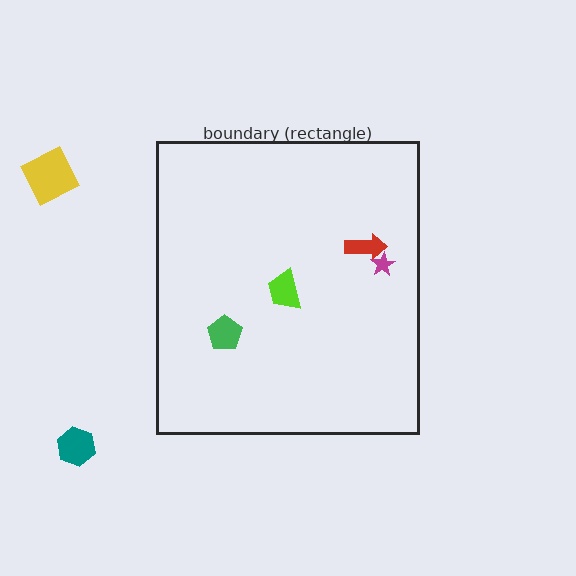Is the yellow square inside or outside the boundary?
Outside.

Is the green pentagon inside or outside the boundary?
Inside.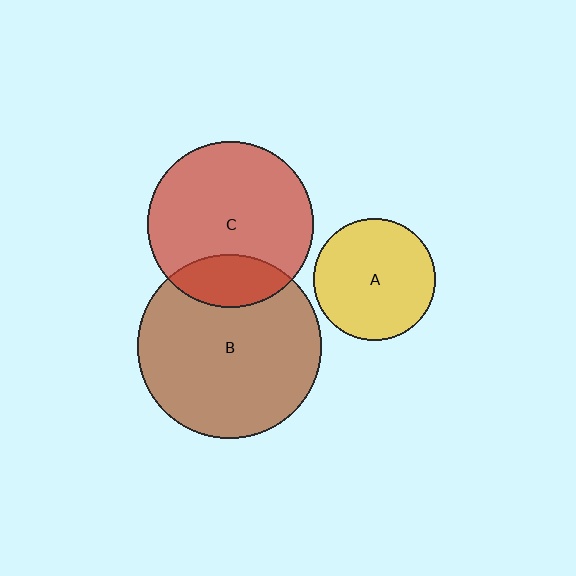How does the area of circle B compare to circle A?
Approximately 2.3 times.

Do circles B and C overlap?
Yes.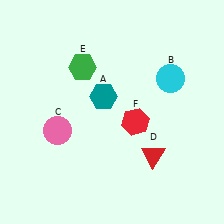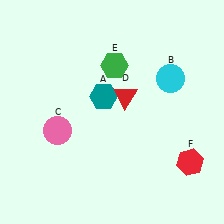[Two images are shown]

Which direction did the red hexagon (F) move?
The red hexagon (F) moved right.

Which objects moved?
The objects that moved are: the red triangle (D), the green hexagon (E), the red hexagon (F).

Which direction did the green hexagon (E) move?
The green hexagon (E) moved right.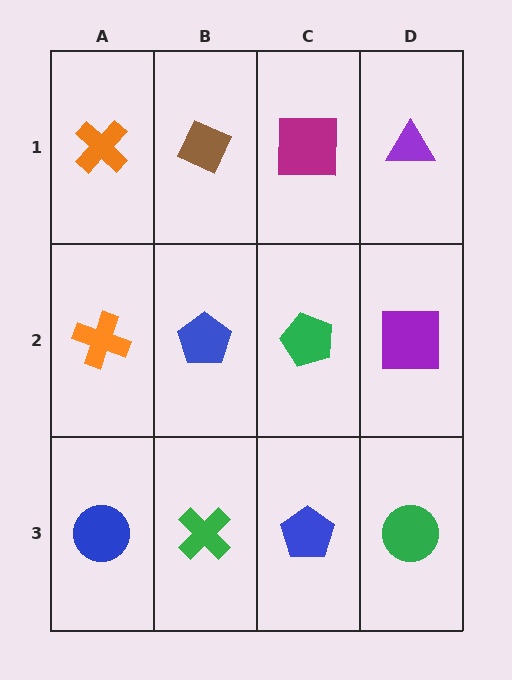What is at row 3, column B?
A green cross.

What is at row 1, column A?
An orange cross.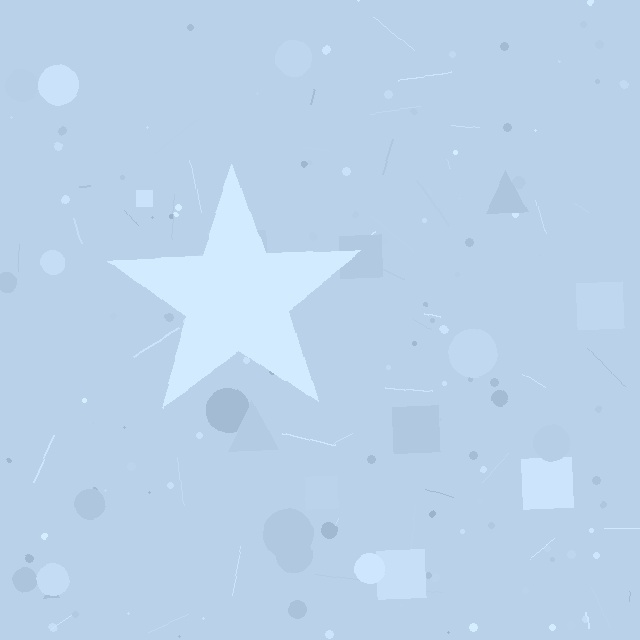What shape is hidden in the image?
A star is hidden in the image.